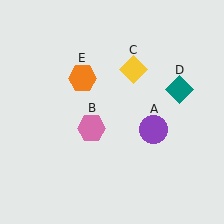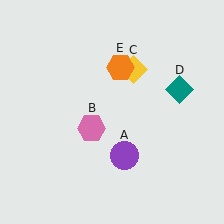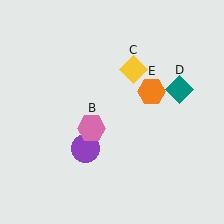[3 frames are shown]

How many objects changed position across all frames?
2 objects changed position: purple circle (object A), orange hexagon (object E).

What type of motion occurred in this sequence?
The purple circle (object A), orange hexagon (object E) rotated clockwise around the center of the scene.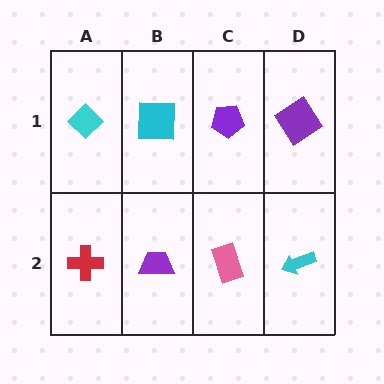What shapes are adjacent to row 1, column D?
A cyan arrow (row 2, column D), a purple pentagon (row 1, column C).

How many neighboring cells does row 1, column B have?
3.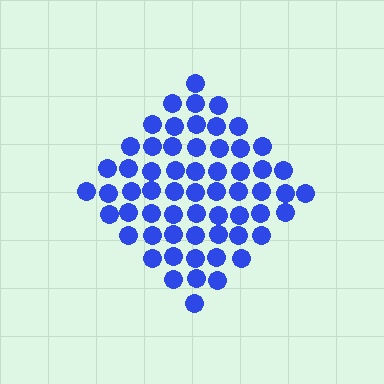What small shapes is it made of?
It is made of small circles.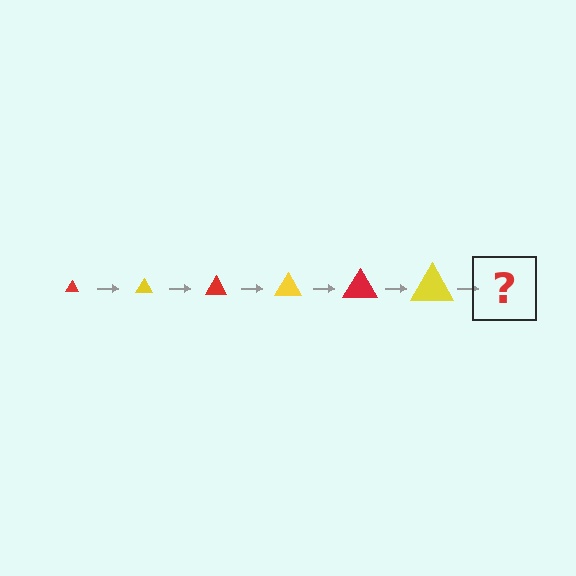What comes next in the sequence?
The next element should be a red triangle, larger than the previous one.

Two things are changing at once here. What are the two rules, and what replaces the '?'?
The two rules are that the triangle grows larger each step and the color cycles through red and yellow. The '?' should be a red triangle, larger than the previous one.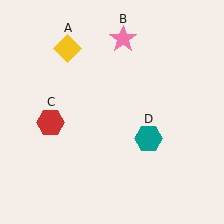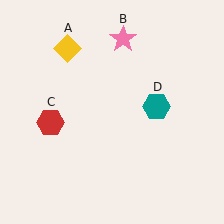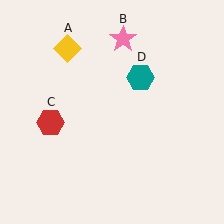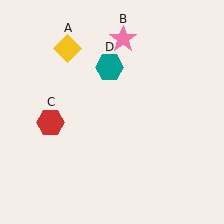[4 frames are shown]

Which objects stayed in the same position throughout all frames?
Yellow diamond (object A) and pink star (object B) and red hexagon (object C) remained stationary.